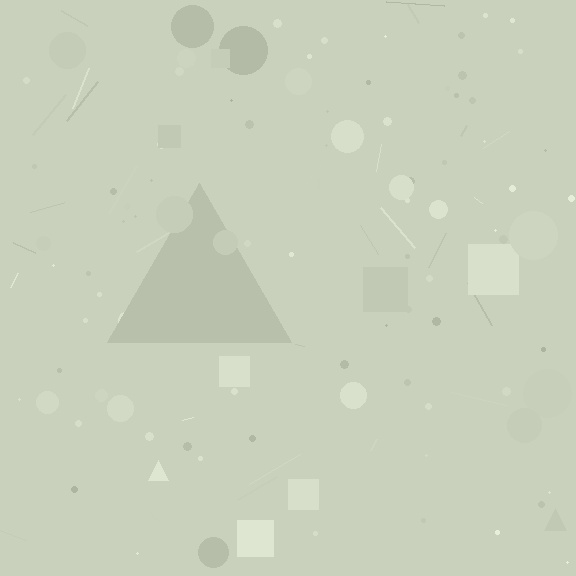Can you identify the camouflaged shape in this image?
The camouflaged shape is a triangle.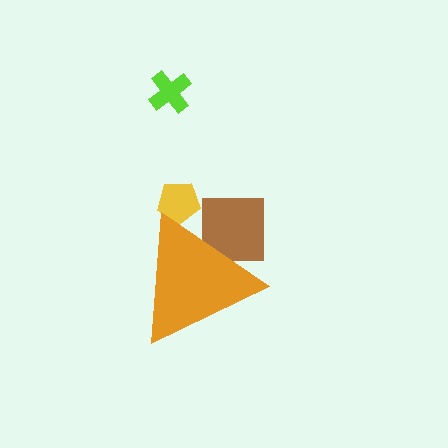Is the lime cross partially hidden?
No, the lime cross is fully visible.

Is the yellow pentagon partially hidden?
Yes, the yellow pentagon is partially hidden behind the orange triangle.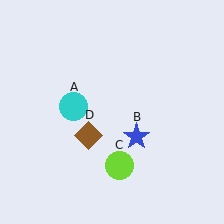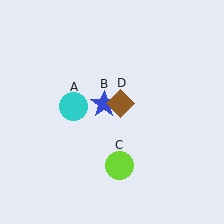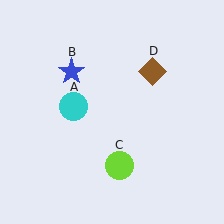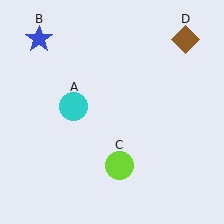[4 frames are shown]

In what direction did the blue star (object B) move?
The blue star (object B) moved up and to the left.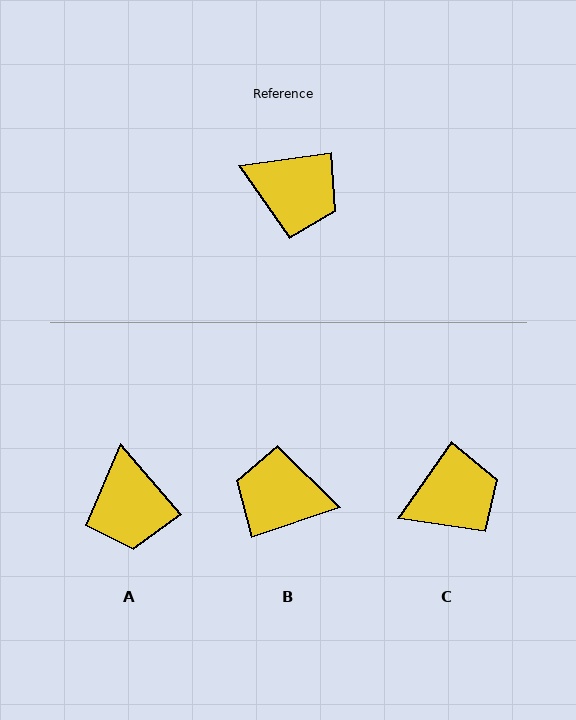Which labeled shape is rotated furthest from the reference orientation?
B, about 169 degrees away.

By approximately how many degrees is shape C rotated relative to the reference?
Approximately 47 degrees counter-clockwise.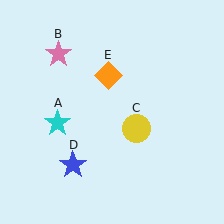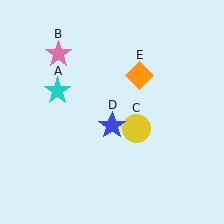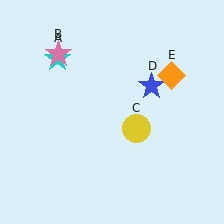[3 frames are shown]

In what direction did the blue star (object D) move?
The blue star (object D) moved up and to the right.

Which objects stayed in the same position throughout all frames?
Pink star (object B) and yellow circle (object C) remained stationary.